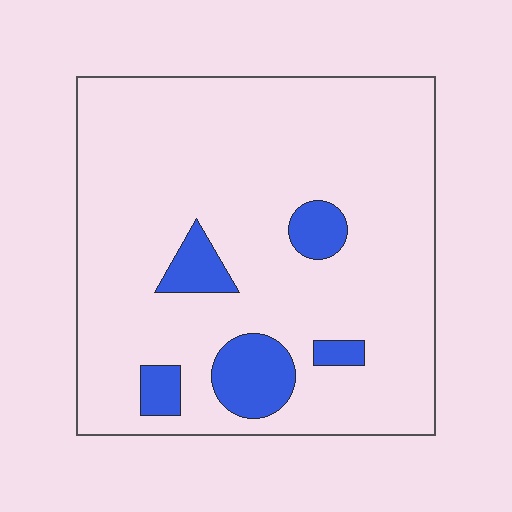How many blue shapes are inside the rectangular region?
5.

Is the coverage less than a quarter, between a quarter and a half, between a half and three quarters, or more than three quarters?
Less than a quarter.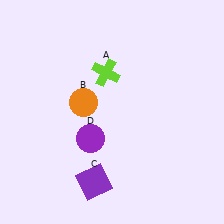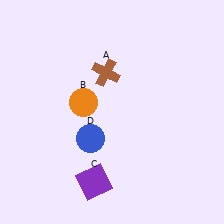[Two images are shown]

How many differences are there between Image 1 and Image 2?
There are 2 differences between the two images.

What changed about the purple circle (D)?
In Image 1, D is purple. In Image 2, it changed to blue.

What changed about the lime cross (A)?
In Image 1, A is lime. In Image 2, it changed to brown.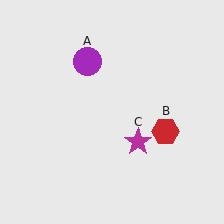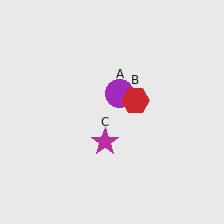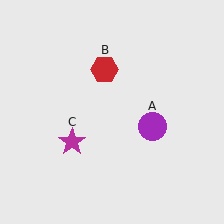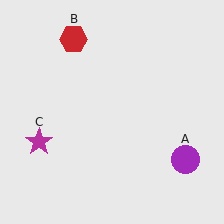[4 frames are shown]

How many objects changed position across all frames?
3 objects changed position: purple circle (object A), red hexagon (object B), magenta star (object C).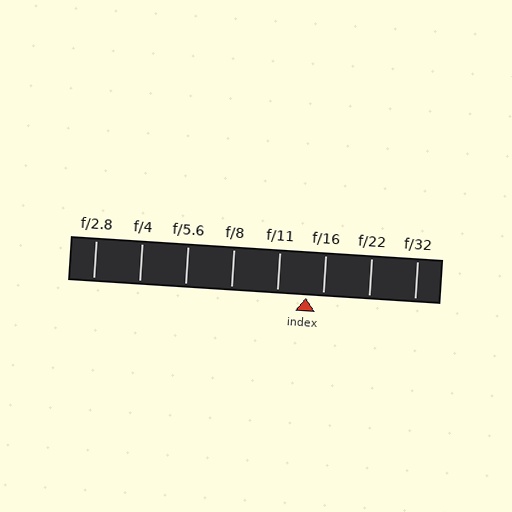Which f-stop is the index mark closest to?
The index mark is closest to f/16.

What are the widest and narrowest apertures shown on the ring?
The widest aperture shown is f/2.8 and the narrowest is f/32.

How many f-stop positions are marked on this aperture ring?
There are 8 f-stop positions marked.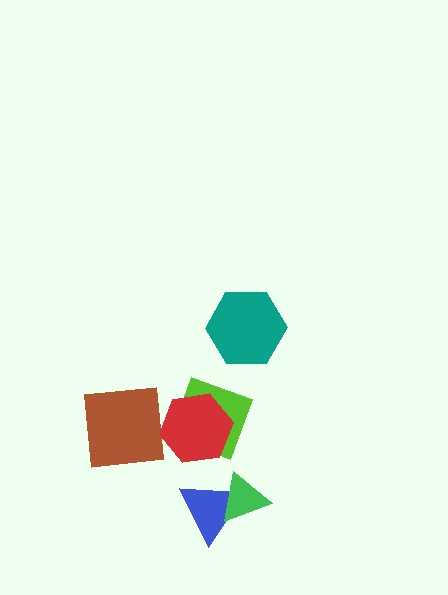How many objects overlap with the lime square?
1 object overlaps with the lime square.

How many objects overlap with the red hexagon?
1 object overlaps with the red hexagon.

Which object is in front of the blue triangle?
The green triangle is in front of the blue triangle.